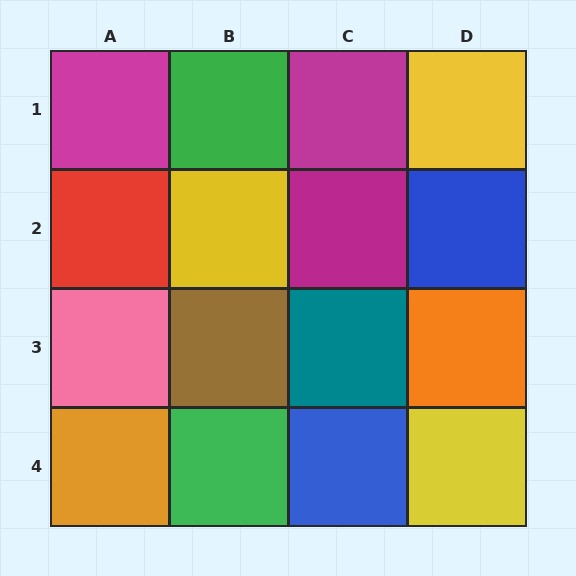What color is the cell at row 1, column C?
Magenta.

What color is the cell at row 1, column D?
Yellow.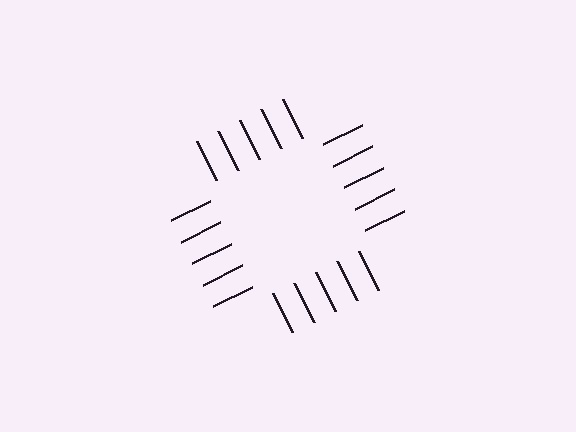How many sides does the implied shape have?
4 sides — the line-ends trace a square.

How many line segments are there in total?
20 — 5 along each of the 4 edges.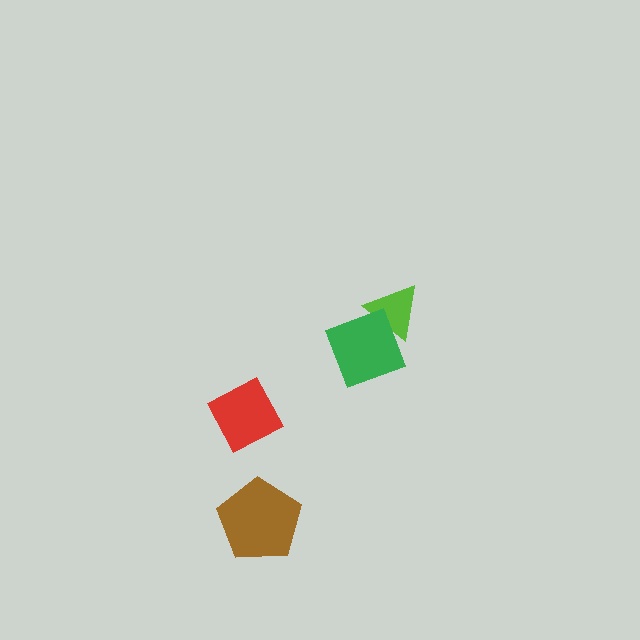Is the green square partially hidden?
No, no other shape covers it.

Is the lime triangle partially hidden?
Yes, it is partially covered by another shape.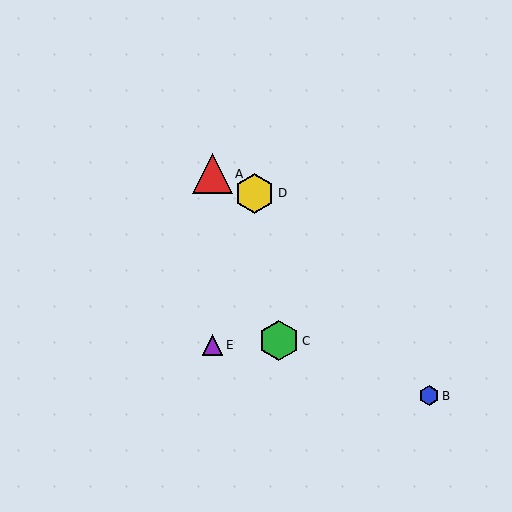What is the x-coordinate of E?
Object E is at x≈212.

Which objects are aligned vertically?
Objects A, E are aligned vertically.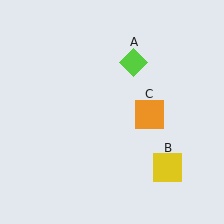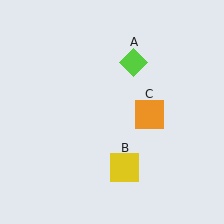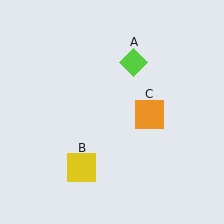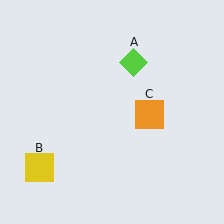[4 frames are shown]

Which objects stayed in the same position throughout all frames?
Lime diamond (object A) and orange square (object C) remained stationary.